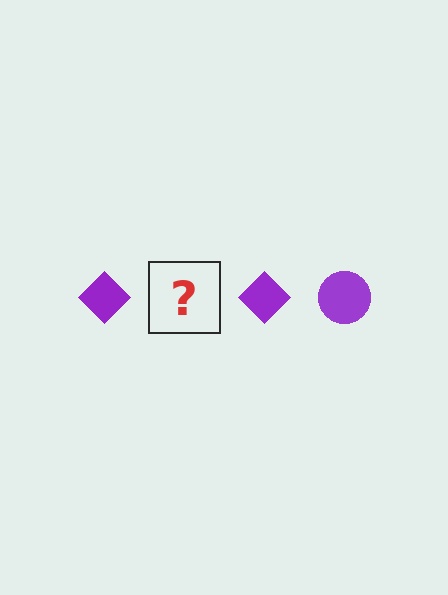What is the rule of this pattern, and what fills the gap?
The rule is that the pattern cycles through diamond, circle shapes in purple. The gap should be filled with a purple circle.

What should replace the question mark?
The question mark should be replaced with a purple circle.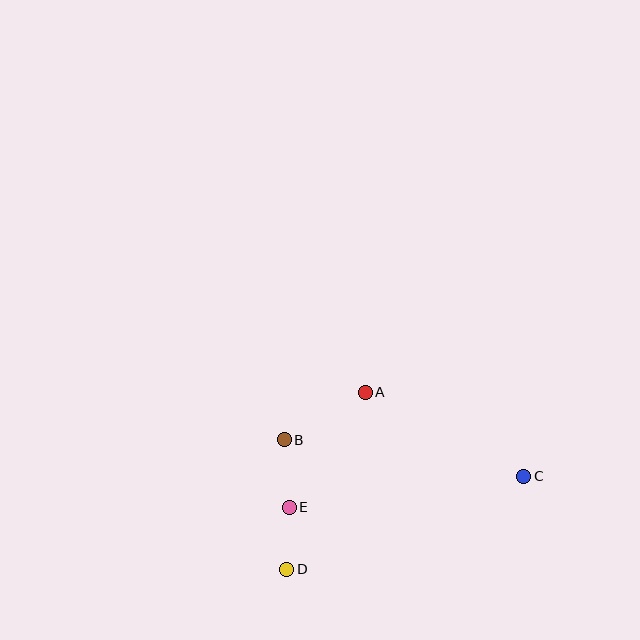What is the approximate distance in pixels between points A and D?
The distance between A and D is approximately 193 pixels.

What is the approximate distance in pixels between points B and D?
The distance between B and D is approximately 129 pixels.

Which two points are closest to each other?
Points D and E are closest to each other.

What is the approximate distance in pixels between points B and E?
The distance between B and E is approximately 67 pixels.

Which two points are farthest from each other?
Points C and D are farthest from each other.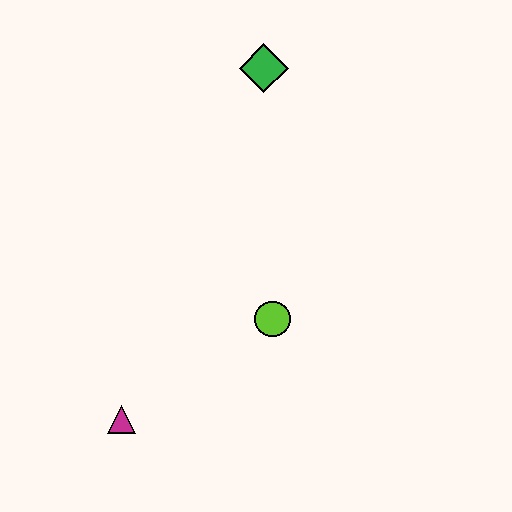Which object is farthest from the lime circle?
The green diamond is farthest from the lime circle.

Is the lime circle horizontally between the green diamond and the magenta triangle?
No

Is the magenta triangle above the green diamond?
No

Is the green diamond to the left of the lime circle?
Yes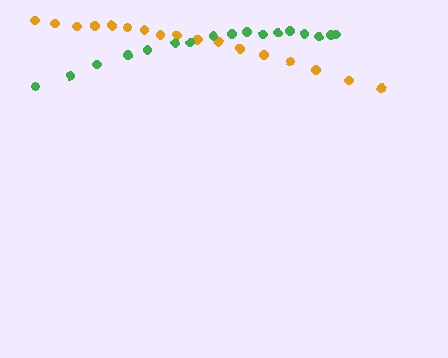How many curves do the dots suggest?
There are 2 distinct paths.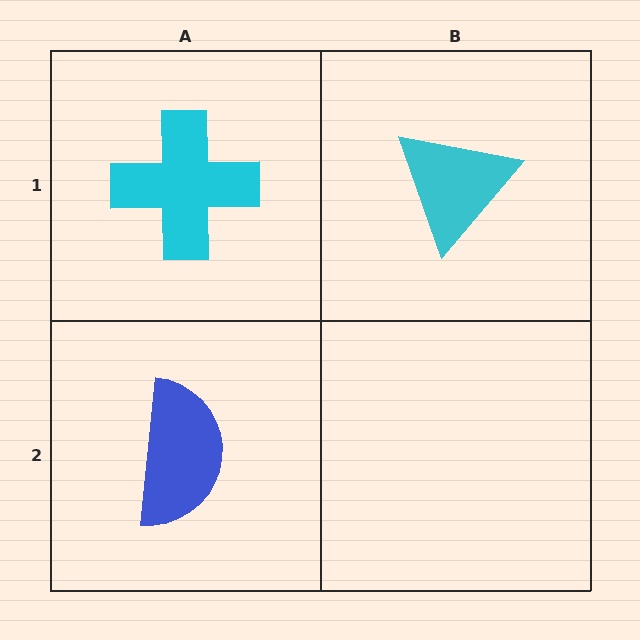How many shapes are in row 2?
1 shape.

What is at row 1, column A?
A cyan cross.